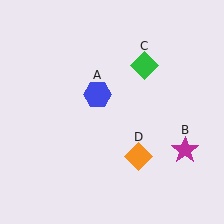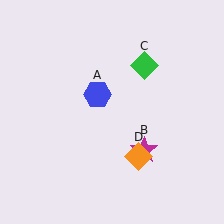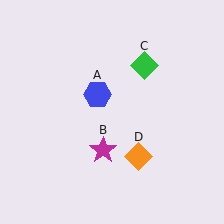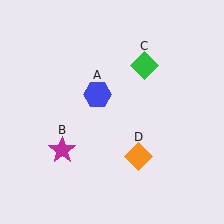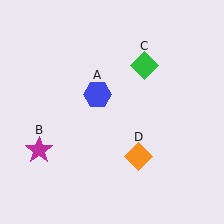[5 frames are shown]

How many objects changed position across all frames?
1 object changed position: magenta star (object B).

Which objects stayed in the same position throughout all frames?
Blue hexagon (object A) and green diamond (object C) and orange diamond (object D) remained stationary.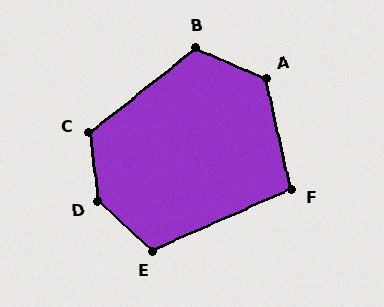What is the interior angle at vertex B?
Approximately 118 degrees (obtuse).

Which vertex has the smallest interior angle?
F, at approximately 101 degrees.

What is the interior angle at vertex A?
Approximately 126 degrees (obtuse).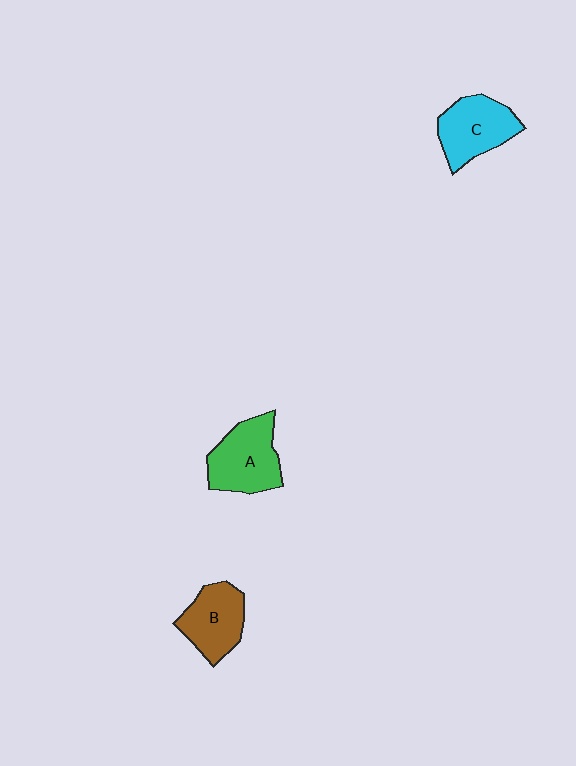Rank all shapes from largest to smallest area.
From largest to smallest: A (green), C (cyan), B (brown).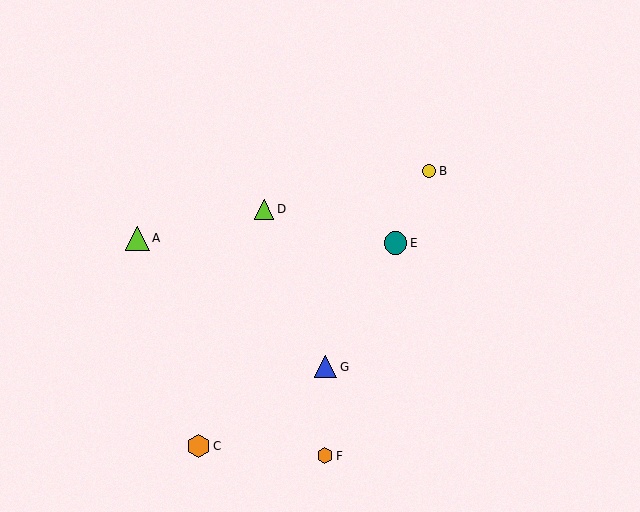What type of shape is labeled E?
Shape E is a teal circle.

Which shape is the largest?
The lime triangle (labeled A) is the largest.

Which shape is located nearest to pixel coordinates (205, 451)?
The orange hexagon (labeled C) at (198, 446) is nearest to that location.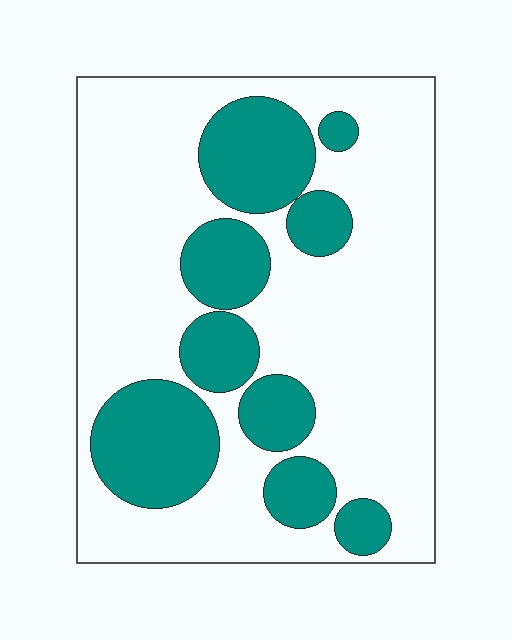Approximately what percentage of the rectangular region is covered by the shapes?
Approximately 30%.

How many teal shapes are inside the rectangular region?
9.